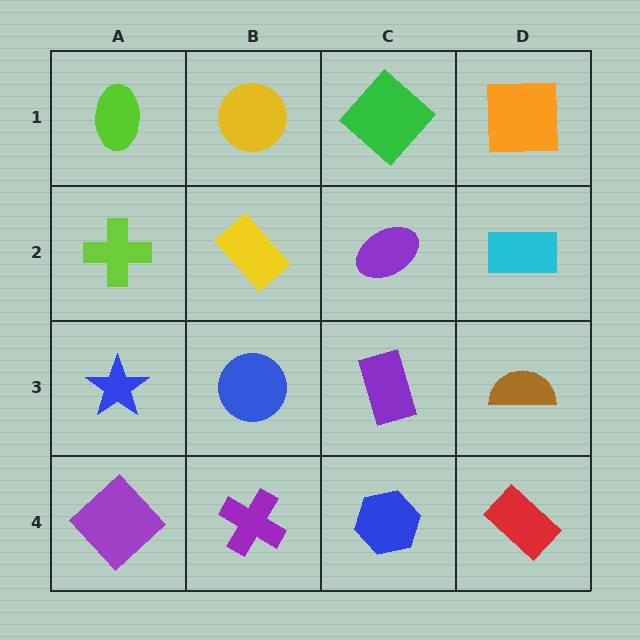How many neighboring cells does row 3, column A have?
3.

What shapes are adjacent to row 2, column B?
A yellow circle (row 1, column B), a blue circle (row 3, column B), a lime cross (row 2, column A), a purple ellipse (row 2, column C).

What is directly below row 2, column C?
A purple rectangle.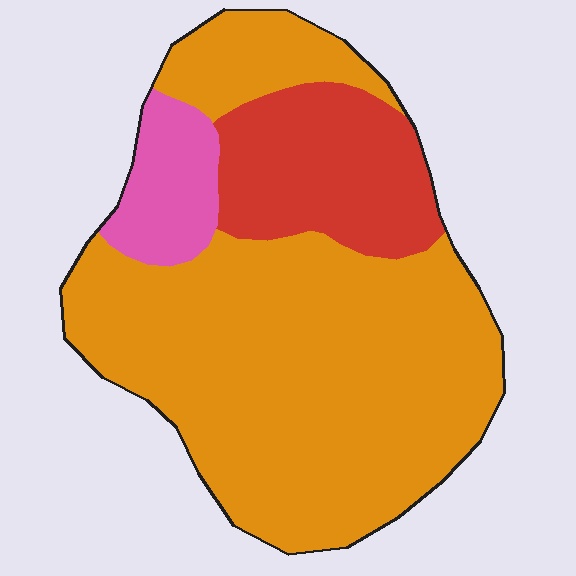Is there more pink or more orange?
Orange.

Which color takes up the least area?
Pink, at roughly 10%.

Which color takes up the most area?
Orange, at roughly 70%.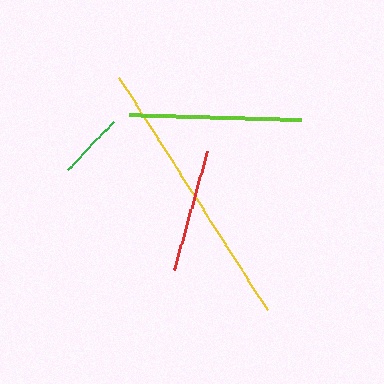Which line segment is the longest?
The yellow line is the longest at approximately 275 pixels.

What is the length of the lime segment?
The lime segment is approximately 172 pixels long.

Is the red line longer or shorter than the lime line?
The lime line is longer than the red line.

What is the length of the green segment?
The green segment is approximately 68 pixels long.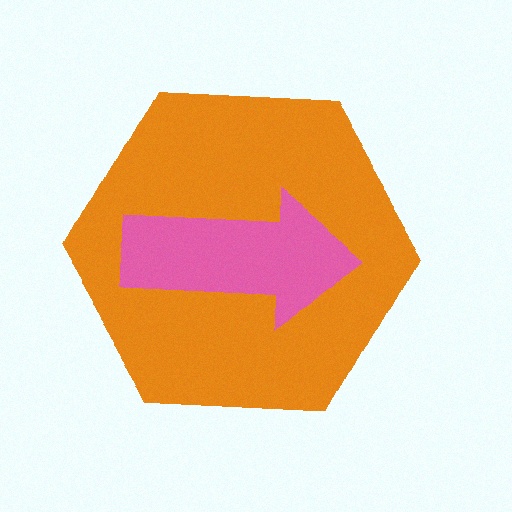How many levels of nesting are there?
2.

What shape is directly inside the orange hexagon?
The pink arrow.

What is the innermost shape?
The pink arrow.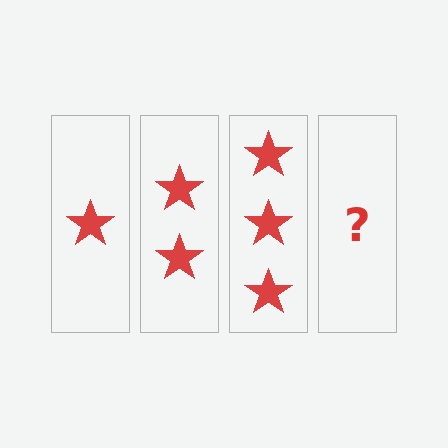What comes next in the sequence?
The next element should be 4 stars.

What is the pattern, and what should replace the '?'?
The pattern is that each step adds one more star. The '?' should be 4 stars.